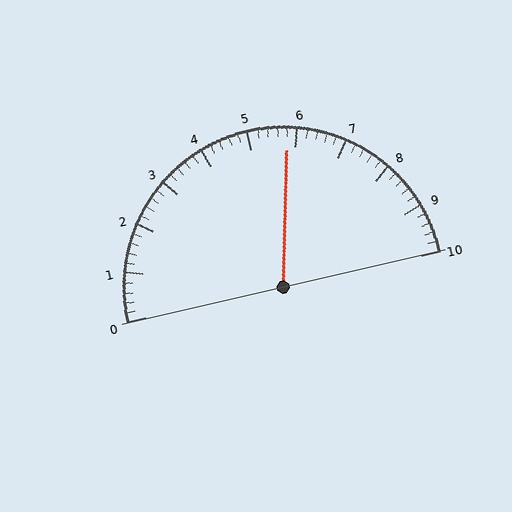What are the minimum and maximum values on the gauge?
The gauge ranges from 0 to 10.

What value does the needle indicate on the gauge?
The needle indicates approximately 5.8.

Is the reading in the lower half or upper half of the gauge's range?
The reading is in the upper half of the range (0 to 10).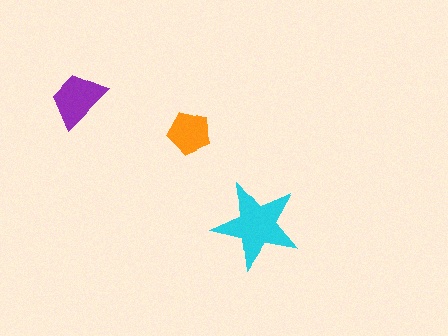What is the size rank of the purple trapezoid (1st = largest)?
2nd.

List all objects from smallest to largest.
The orange pentagon, the purple trapezoid, the cyan star.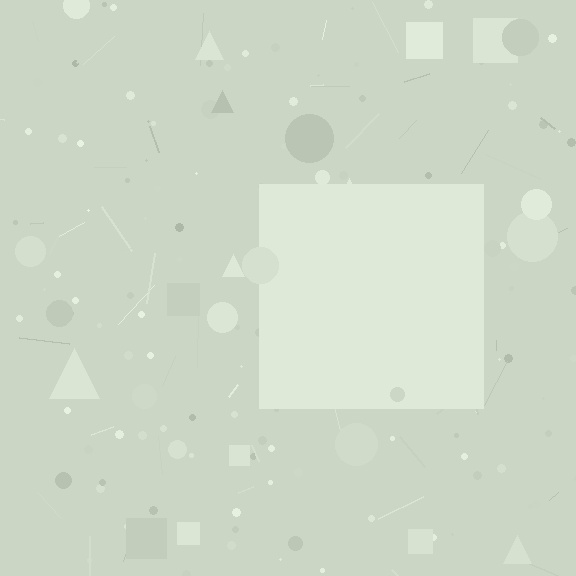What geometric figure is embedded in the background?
A square is embedded in the background.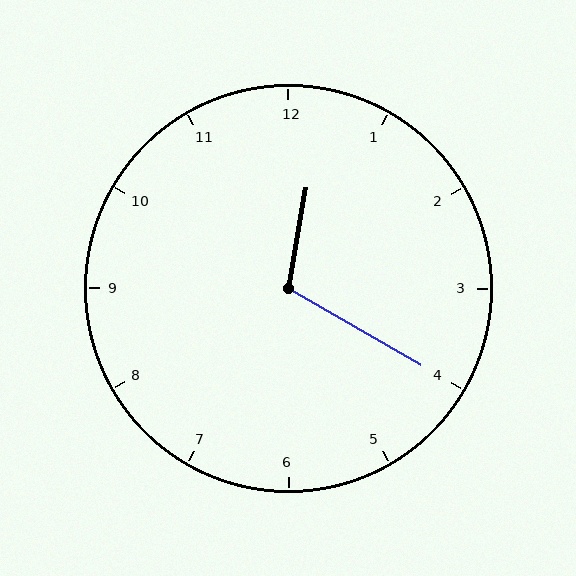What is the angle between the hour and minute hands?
Approximately 110 degrees.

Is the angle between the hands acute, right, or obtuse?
It is obtuse.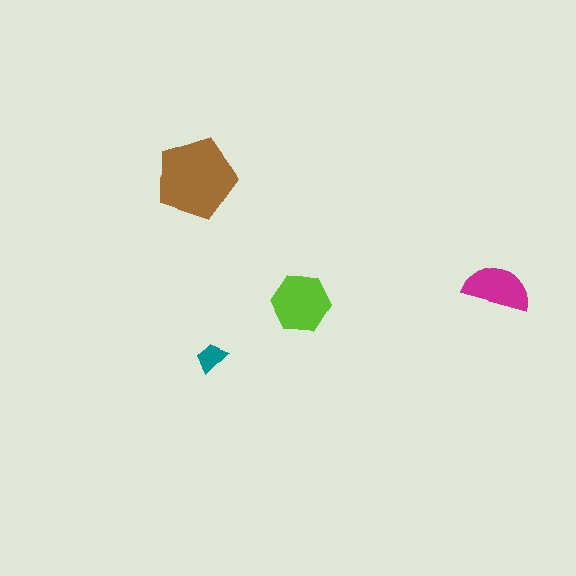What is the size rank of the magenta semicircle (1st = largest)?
3rd.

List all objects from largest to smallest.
The brown pentagon, the lime hexagon, the magenta semicircle, the teal trapezoid.